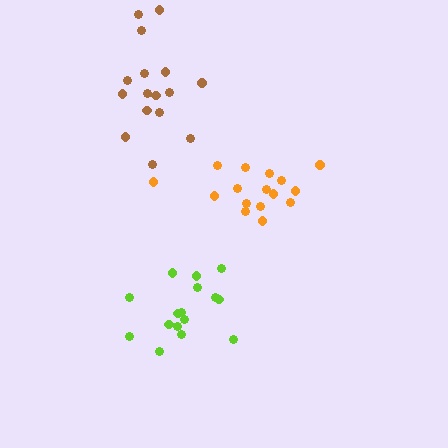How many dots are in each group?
Group 1: 16 dots, Group 2: 16 dots, Group 3: 16 dots (48 total).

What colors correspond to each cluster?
The clusters are colored: orange, brown, lime.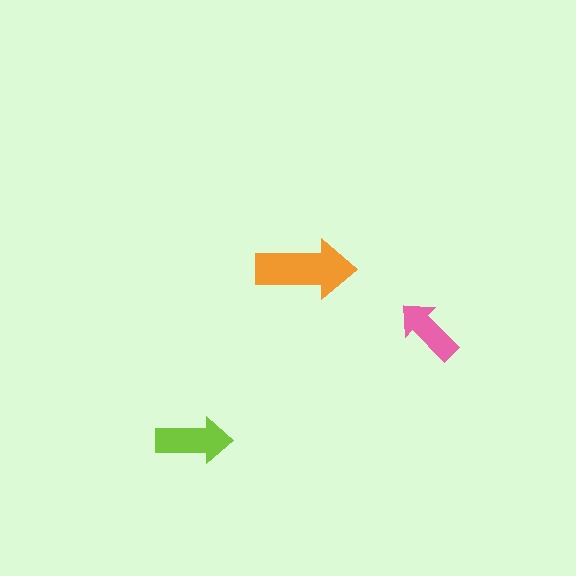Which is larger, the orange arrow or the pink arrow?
The orange one.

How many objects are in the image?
There are 3 objects in the image.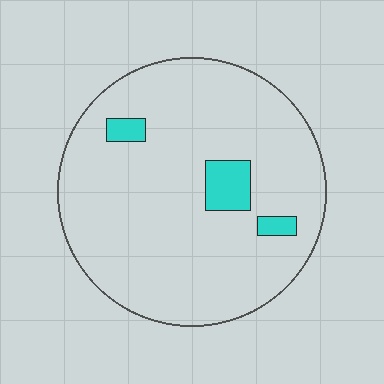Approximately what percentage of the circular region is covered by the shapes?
Approximately 5%.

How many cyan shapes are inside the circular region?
3.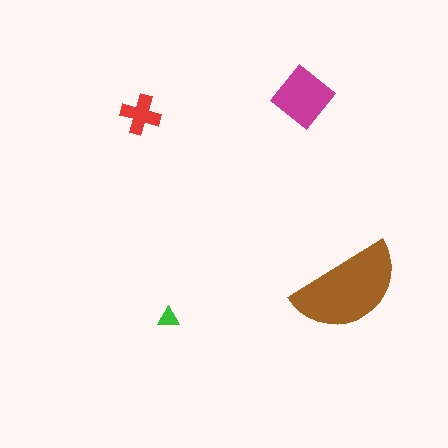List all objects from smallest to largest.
The green triangle, the red cross, the magenta diamond, the brown semicircle.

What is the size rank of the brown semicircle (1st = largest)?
1st.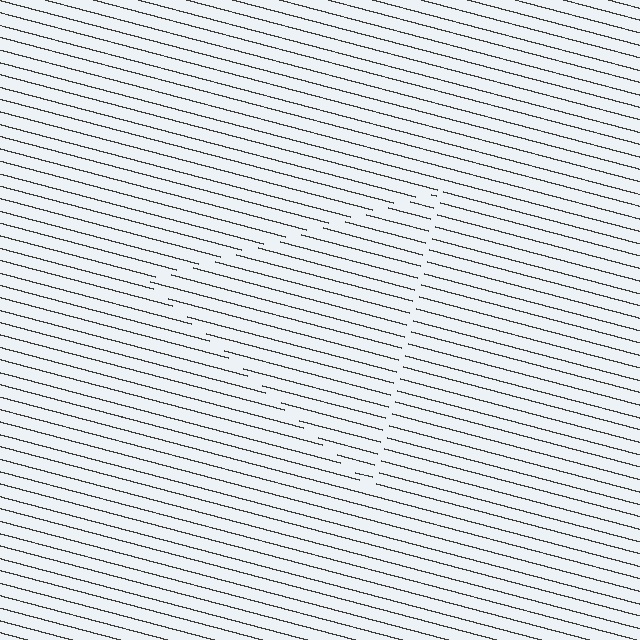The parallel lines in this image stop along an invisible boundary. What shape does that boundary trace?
An illusory triangle. The interior of the shape contains the same grating, shifted by half a period — the contour is defined by the phase discontinuity where line-ends from the inner and outer gratings abut.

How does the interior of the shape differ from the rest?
The interior of the shape contains the same grating, shifted by half a period — the contour is defined by the phase discontinuity where line-ends from the inner and outer gratings abut.